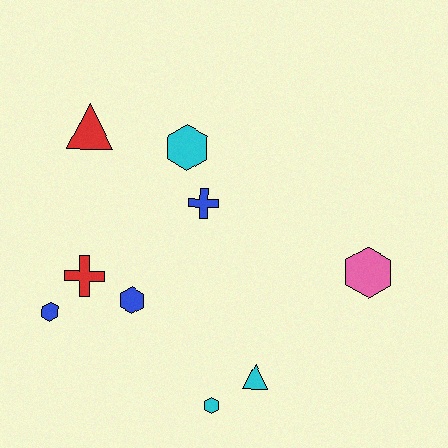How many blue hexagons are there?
There are 2 blue hexagons.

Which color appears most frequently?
Cyan, with 3 objects.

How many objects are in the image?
There are 9 objects.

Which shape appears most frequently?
Hexagon, with 5 objects.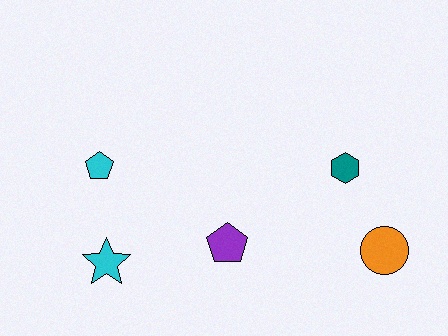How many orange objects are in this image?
There is 1 orange object.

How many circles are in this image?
There is 1 circle.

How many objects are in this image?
There are 5 objects.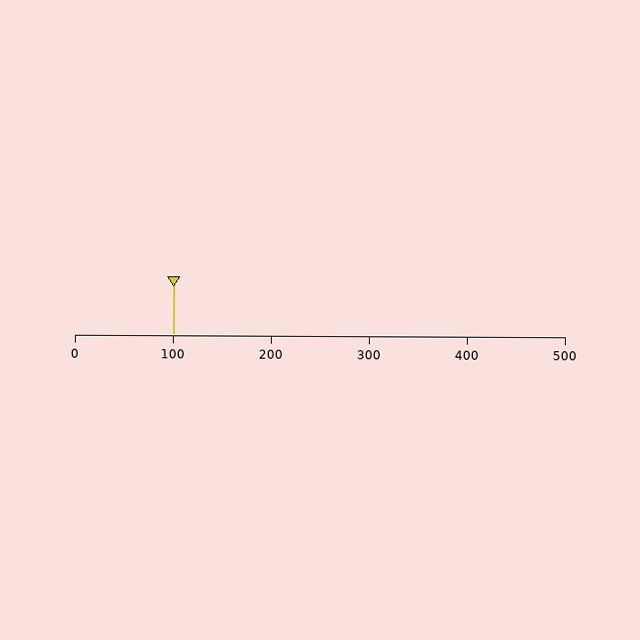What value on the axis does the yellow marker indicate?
The marker indicates approximately 100.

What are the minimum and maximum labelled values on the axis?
The axis runs from 0 to 500.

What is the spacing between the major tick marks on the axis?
The major ticks are spaced 100 apart.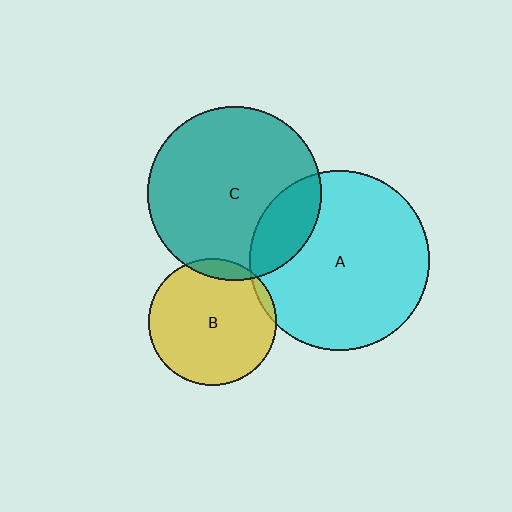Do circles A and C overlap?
Yes.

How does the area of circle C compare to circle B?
Approximately 1.9 times.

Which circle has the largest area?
Circle A (cyan).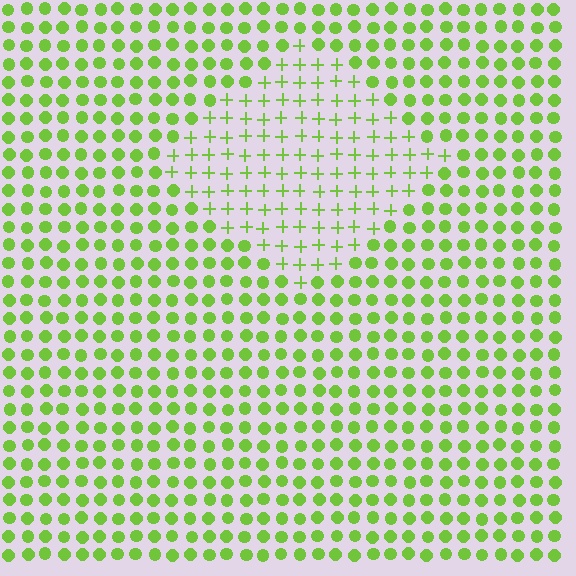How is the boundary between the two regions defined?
The boundary is defined by a change in element shape: plus signs inside vs. circles outside. All elements share the same color and spacing.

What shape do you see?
I see a diamond.